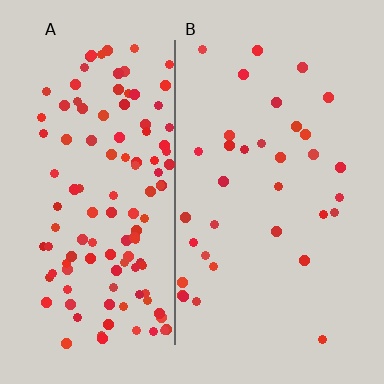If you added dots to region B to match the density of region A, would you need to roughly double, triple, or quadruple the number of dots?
Approximately quadruple.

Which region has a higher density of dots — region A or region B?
A (the left).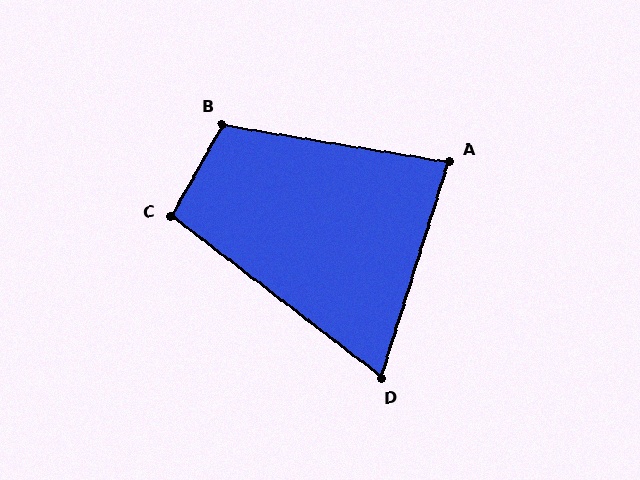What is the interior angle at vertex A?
Approximately 82 degrees (acute).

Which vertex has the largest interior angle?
B, at approximately 110 degrees.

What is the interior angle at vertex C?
Approximately 98 degrees (obtuse).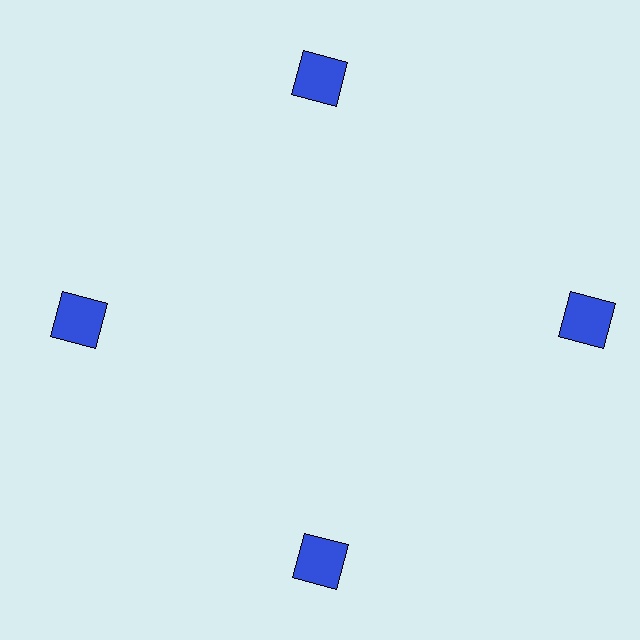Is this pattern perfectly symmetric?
No. The 4 blue squares are arranged in a ring, but one element near the 3 o'clock position is pushed outward from the center, breaking the 4-fold rotational symmetry.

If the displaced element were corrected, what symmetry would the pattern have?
It would have 4-fold rotational symmetry — the pattern would map onto itself every 90 degrees.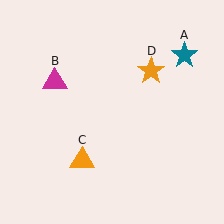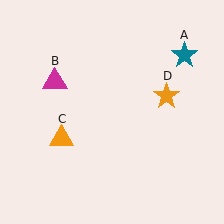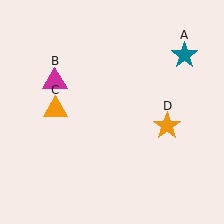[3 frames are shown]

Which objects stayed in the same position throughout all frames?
Teal star (object A) and magenta triangle (object B) remained stationary.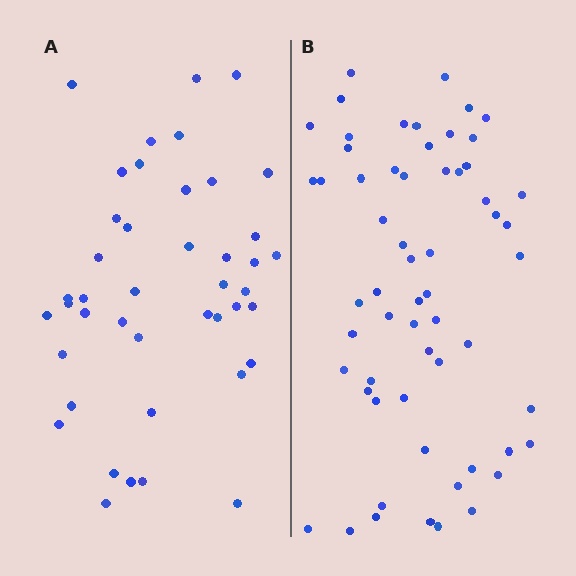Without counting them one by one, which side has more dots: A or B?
Region B (the right region) has more dots.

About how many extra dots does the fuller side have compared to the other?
Region B has approximately 15 more dots than region A.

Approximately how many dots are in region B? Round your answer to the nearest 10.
About 60 dots.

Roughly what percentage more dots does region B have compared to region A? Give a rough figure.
About 40% more.